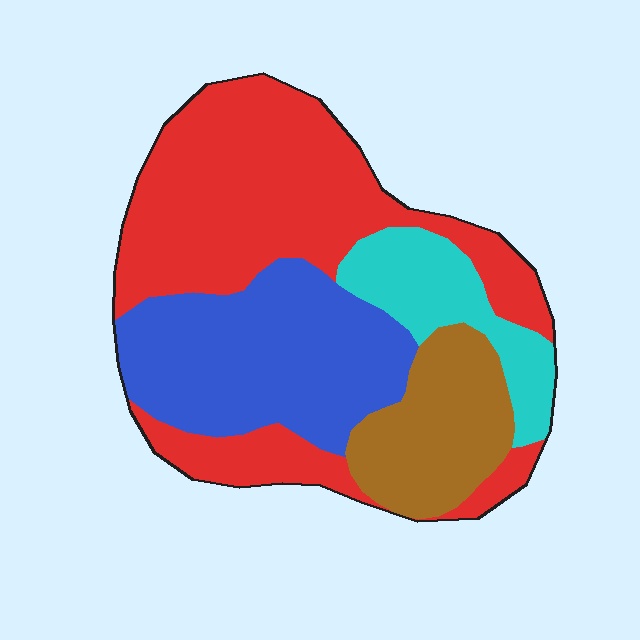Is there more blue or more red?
Red.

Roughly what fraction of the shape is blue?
Blue takes up about one quarter (1/4) of the shape.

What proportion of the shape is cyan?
Cyan takes up less than a sixth of the shape.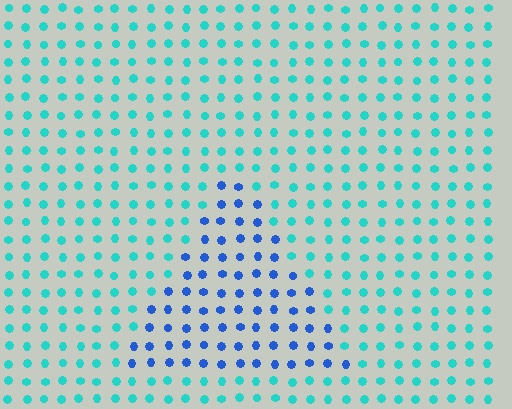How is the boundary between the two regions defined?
The boundary is defined purely by a slight shift in hue (about 46 degrees). Spacing, size, and orientation are identical on both sides.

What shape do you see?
I see a triangle.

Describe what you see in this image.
The image is filled with small cyan elements in a uniform arrangement. A triangle-shaped region is visible where the elements are tinted to a slightly different hue, forming a subtle color boundary.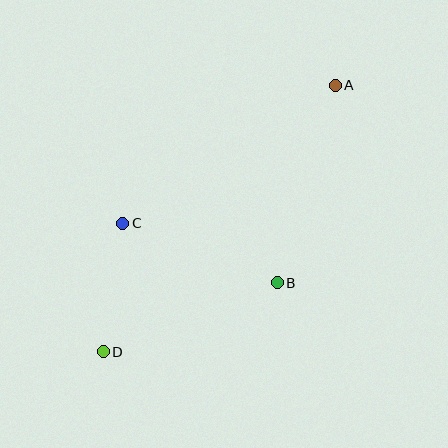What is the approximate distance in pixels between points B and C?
The distance between B and C is approximately 166 pixels.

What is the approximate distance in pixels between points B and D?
The distance between B and D is approximately 187 pixels.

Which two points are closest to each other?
Points C and D are closest to each other.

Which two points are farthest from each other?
Points A and D are farthest from each other.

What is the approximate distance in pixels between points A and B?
The distance between A and B is approximately 206 pixels.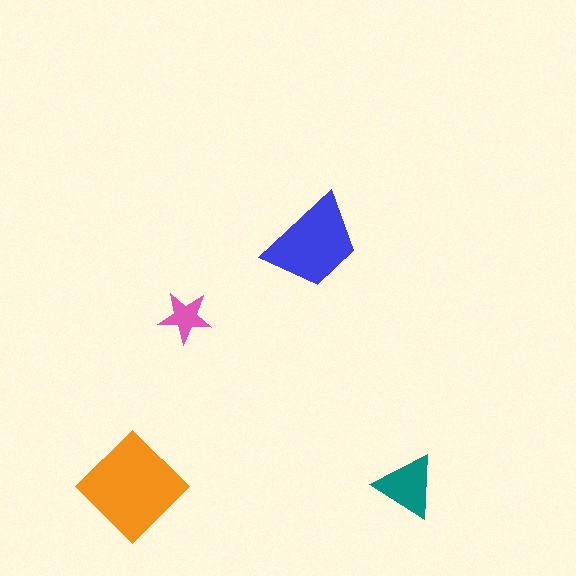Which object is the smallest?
The pink star.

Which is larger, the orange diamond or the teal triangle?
The orange diamond.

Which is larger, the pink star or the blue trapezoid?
The blue trapezoid.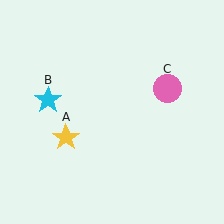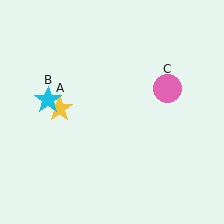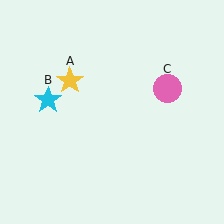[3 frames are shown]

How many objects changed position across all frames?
1 object changed position: yellow star (object A).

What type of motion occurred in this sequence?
The yellow star (object A) rotated clockwise around the center of the scene.